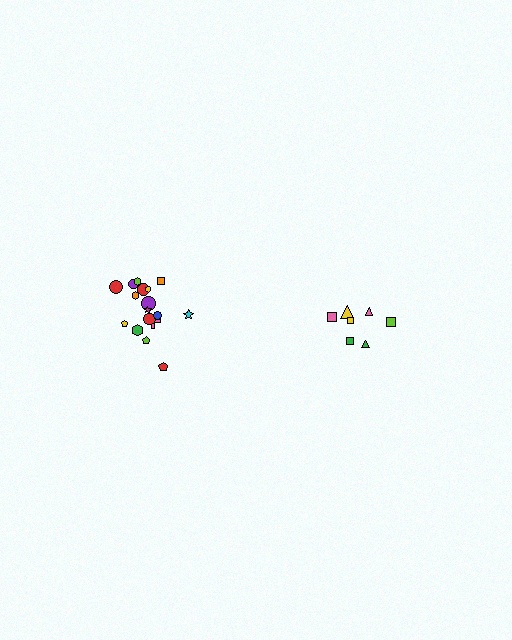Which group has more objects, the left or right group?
The left group.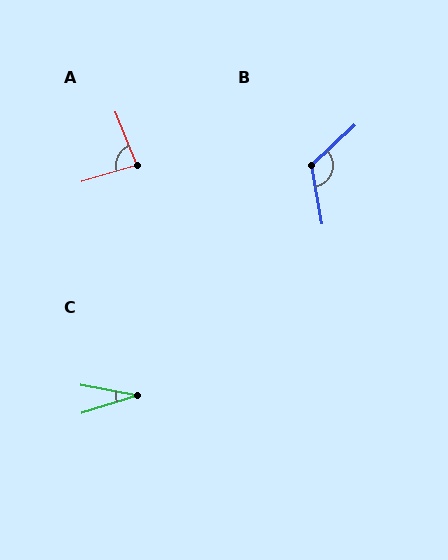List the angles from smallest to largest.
C (28°), A (85°), B (122°).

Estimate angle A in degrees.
Approximately 85 degrees.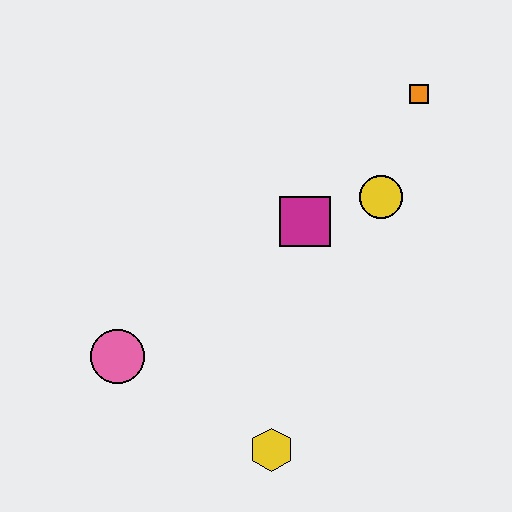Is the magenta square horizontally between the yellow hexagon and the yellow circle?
Yes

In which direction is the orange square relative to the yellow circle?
The orange square is above the yellow circle.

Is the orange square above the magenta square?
Yes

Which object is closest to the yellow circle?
The magenta square is closest to the yellow circle.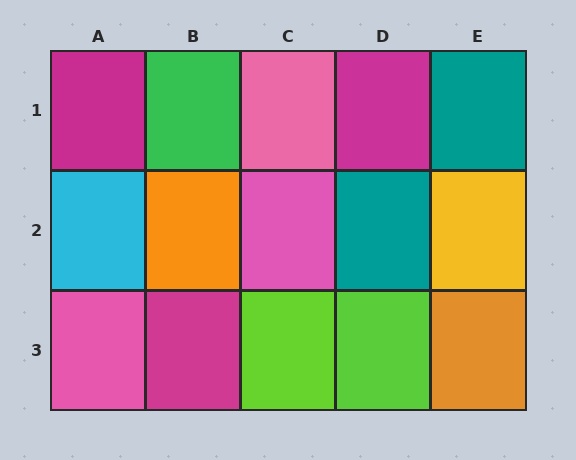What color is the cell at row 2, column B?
Orange.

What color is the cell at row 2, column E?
Yellow.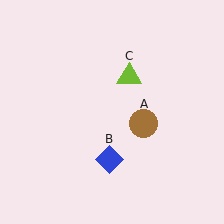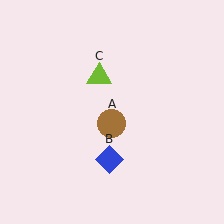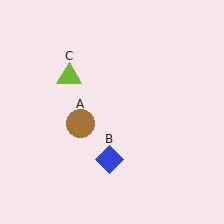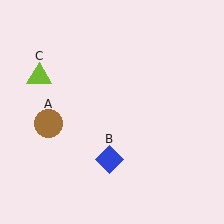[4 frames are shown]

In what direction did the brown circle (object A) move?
The brown circle (object A) moved left.